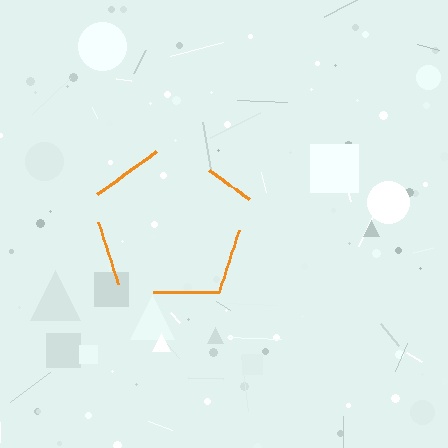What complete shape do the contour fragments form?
The contour fragments form a pentagon.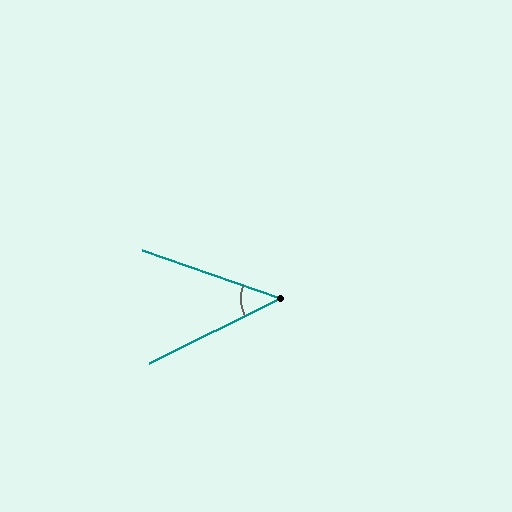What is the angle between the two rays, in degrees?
Approximately 45 degrees.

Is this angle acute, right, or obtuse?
It is acute.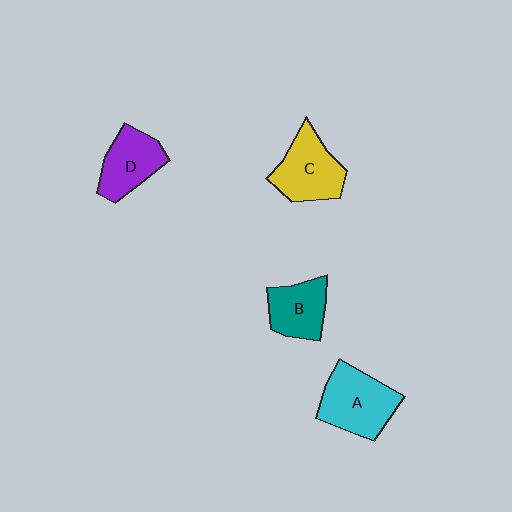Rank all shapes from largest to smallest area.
From largest to smallest: A (cyan), C (yellow), D (purple), B (teal).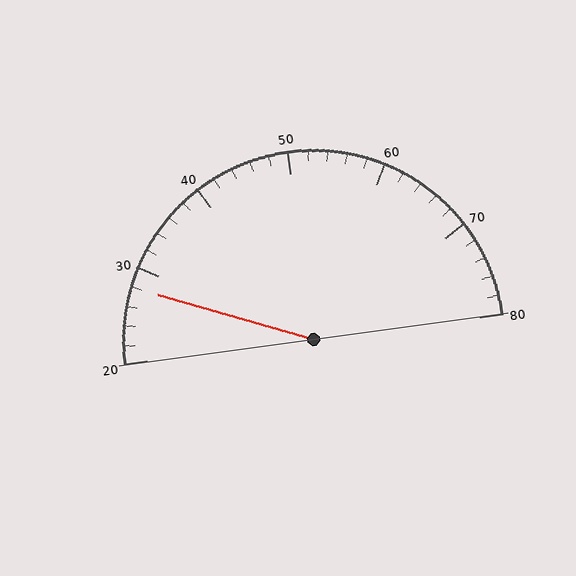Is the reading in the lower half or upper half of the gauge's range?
The reading is in the lower half of the range (20 to 80).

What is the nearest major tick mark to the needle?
The nearest major tick mark is 30.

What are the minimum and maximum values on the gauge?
The gauge ranges from 20 to 80.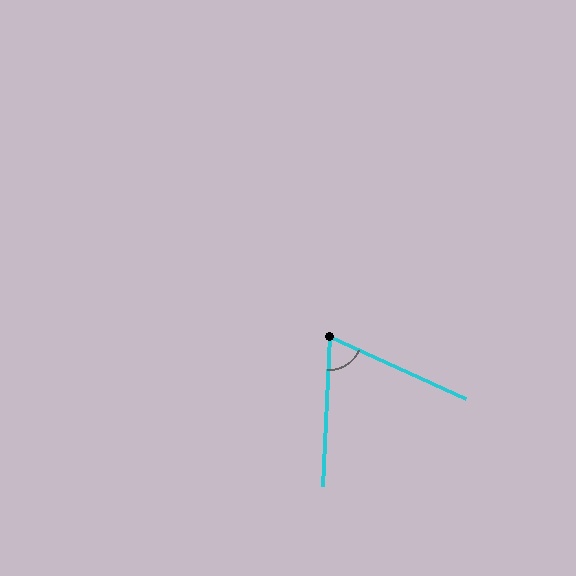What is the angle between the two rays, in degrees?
Approximately 68 degrees.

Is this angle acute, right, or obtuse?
It is acute.